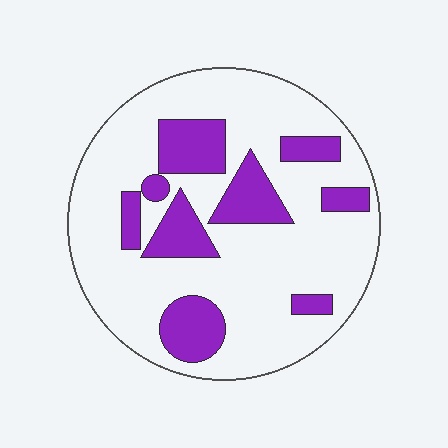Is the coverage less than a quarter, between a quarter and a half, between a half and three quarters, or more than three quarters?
Less than a quarter.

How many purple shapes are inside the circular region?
9.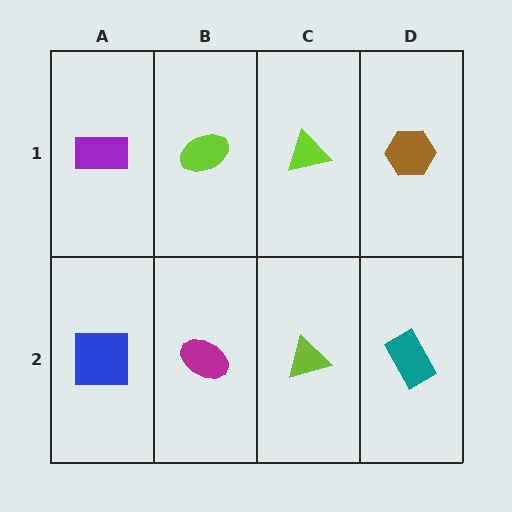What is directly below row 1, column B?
A magenta ellipse.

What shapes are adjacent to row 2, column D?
A brown hexagon (row 1, column D), a lime triangle (row 2, column C).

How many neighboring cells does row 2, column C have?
3.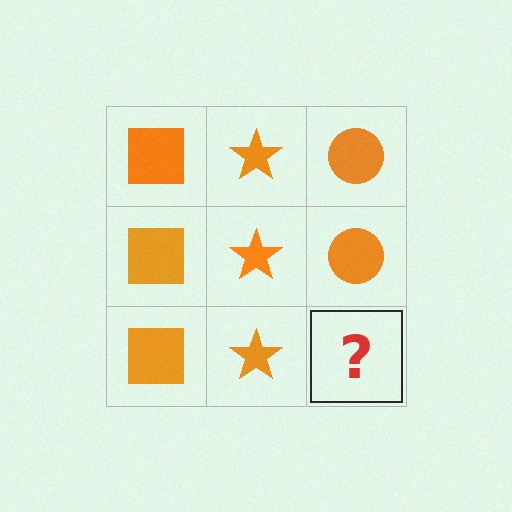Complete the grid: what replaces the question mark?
The question mark should be replaced with an orange circle.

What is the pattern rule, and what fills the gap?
The rule is that each column has a consistent shape. The gap should be filled with an orange circle.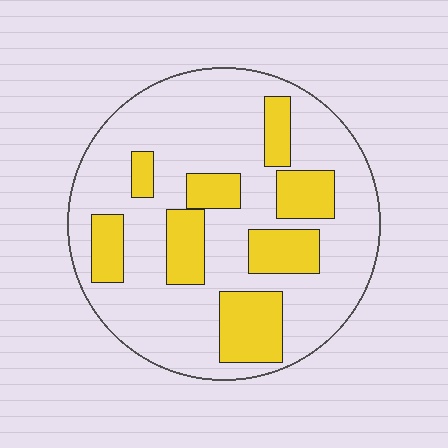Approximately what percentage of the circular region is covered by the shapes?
Approximately 25%.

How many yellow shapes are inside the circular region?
8.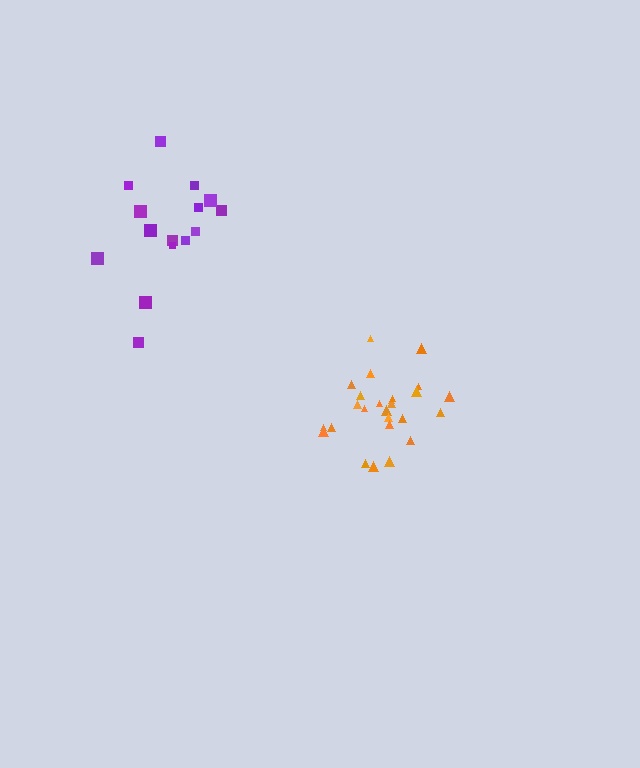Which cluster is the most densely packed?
Orange.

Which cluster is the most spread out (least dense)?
Purple.